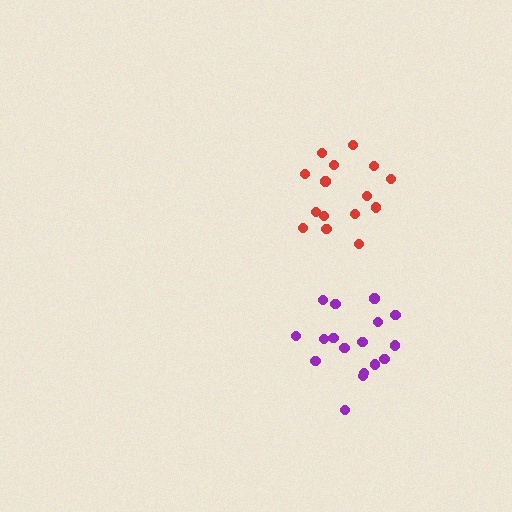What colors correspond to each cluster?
The clusters are colored: purple, red.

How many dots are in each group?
Group 1: 17 dots, Group 2: 15 dots (32 total).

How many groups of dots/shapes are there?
There are 2 groups.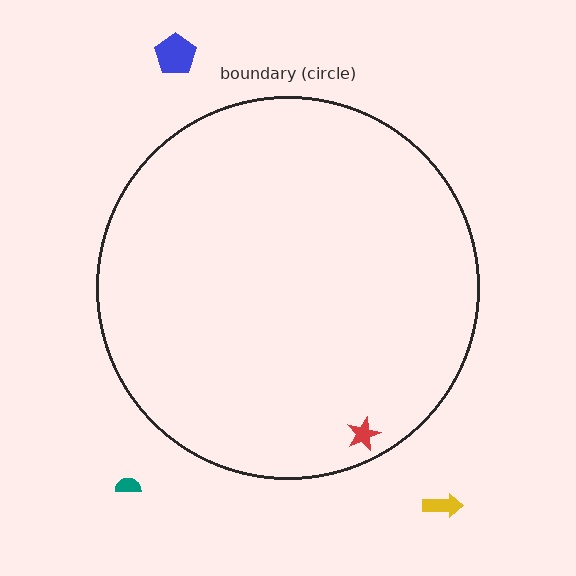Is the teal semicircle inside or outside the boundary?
Outside.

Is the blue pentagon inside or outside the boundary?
Outside.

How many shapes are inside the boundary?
1 inside, 3 outside.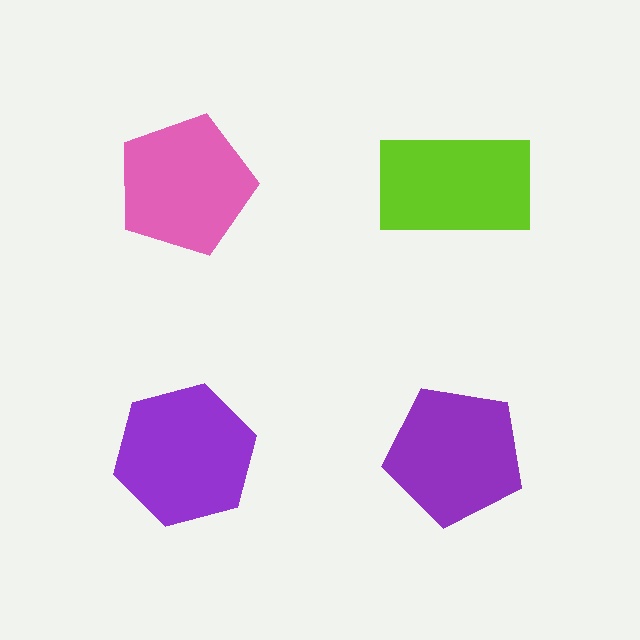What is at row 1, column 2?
A lime rectangle.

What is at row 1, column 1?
A pink pentagon.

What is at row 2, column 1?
A purple hexagon.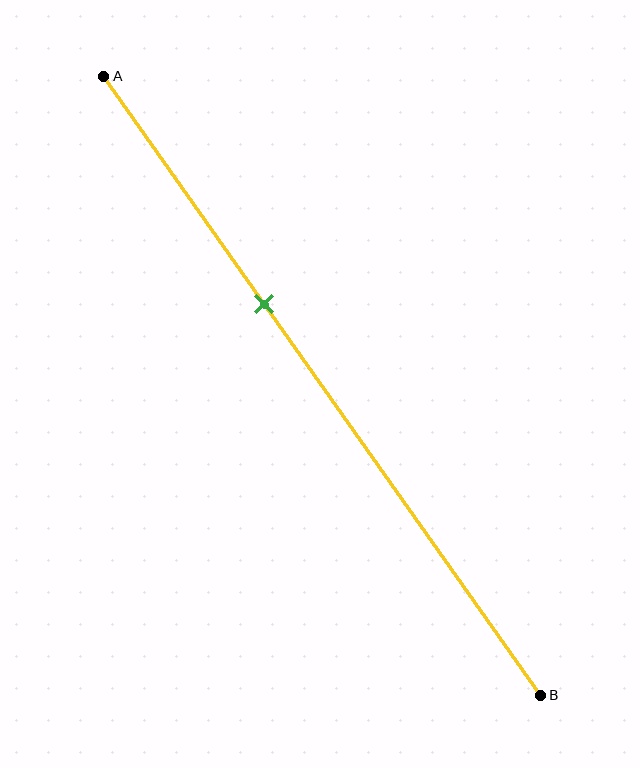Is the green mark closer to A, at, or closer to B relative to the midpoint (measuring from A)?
The green mark is closer to point A than the midpoint of segment AB.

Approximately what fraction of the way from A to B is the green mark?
The green mark is approximately 35% of the way from A to B.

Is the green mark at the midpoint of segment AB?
No, the mark is at about 35% from A, not at the 50% midpoint.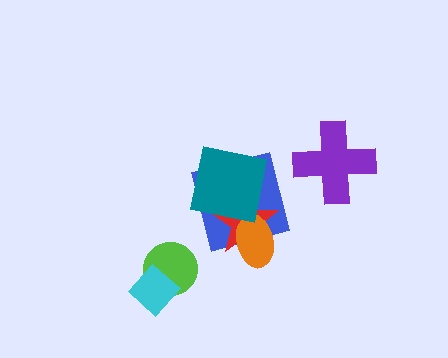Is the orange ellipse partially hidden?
Yes, it is partially covered by another shape.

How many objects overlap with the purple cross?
0 objects overlap with the purple cross.